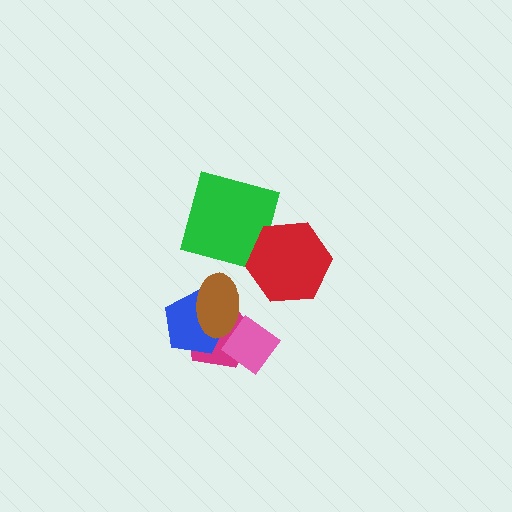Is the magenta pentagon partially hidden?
Yes, it is partially covered by another shape.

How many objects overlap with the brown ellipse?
3 objects overlap with the brown ellipse.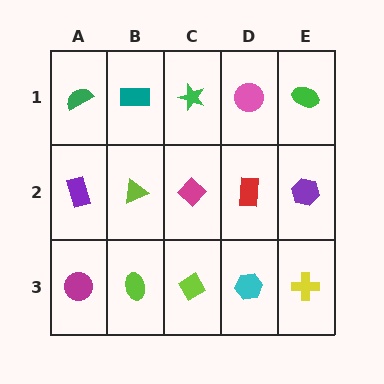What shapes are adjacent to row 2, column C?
A green star (row 1, column C), a lime diamond (row 3, column C), a lime triangle (row 2, column B), a red rectangle (row 2, column D).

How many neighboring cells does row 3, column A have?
2.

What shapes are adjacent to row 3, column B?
A lime triangle (row 2, column B), a magenta circle (row 3, column A), a lime diamond (row 3, column C).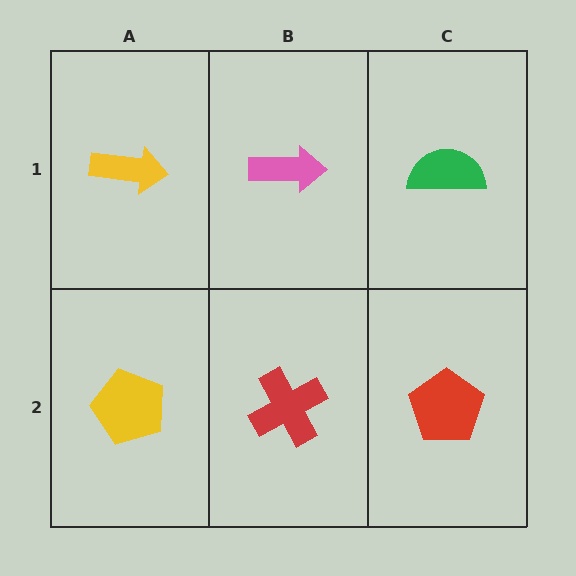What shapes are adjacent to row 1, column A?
A yellow pentagon (row 2, column A), a pink arrow (row 1, column B).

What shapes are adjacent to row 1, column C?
A red pentagon (row 2, column C), a pink arrow (row 1, column B).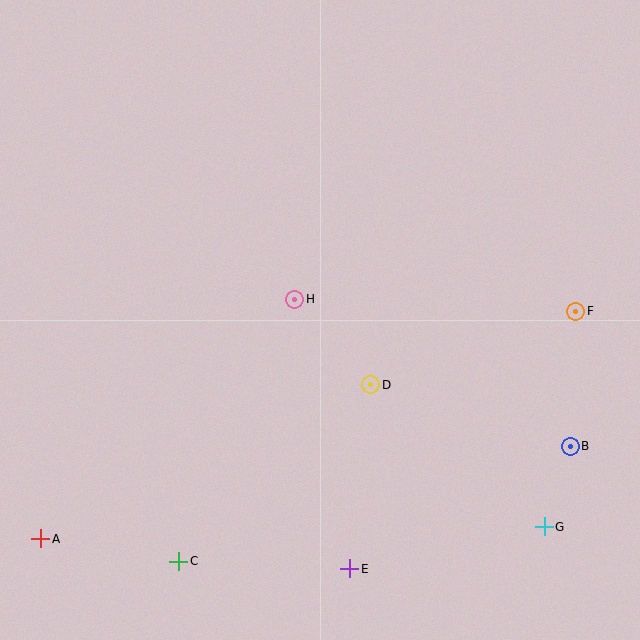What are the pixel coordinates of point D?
Point D is at (371, 385).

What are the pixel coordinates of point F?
Point F is at (576, 311).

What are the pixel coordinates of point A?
Point A is at (41, 539).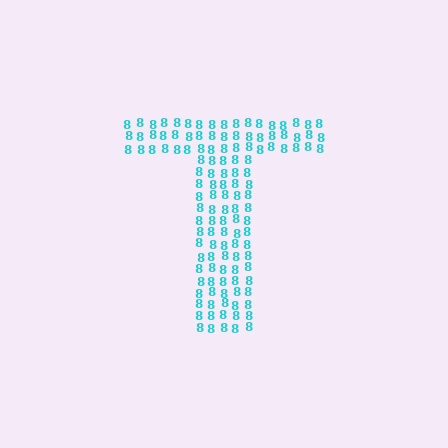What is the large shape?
The large shape is the letter T.